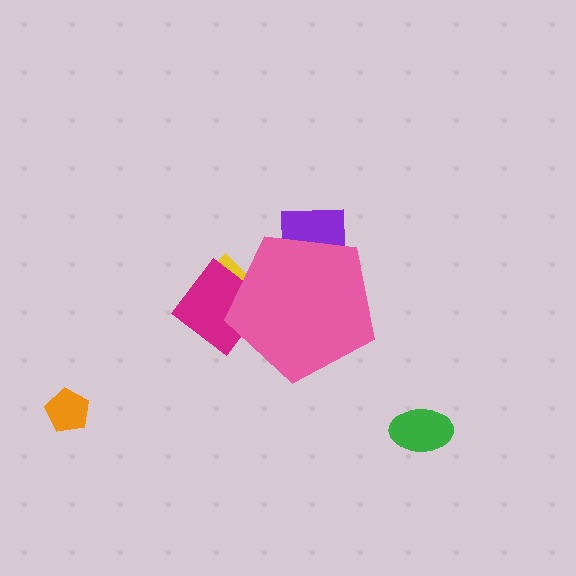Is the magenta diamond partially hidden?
Yes, the magenta diamond is partially hidden behind the pink pentagon.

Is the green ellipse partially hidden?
No, the green ellipse is fully visible.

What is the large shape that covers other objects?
A pink pentagon.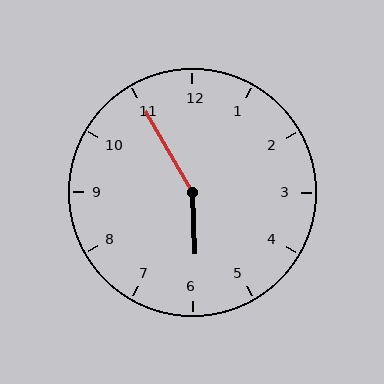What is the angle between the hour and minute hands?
Approximately 152 degrees.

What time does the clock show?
5:55.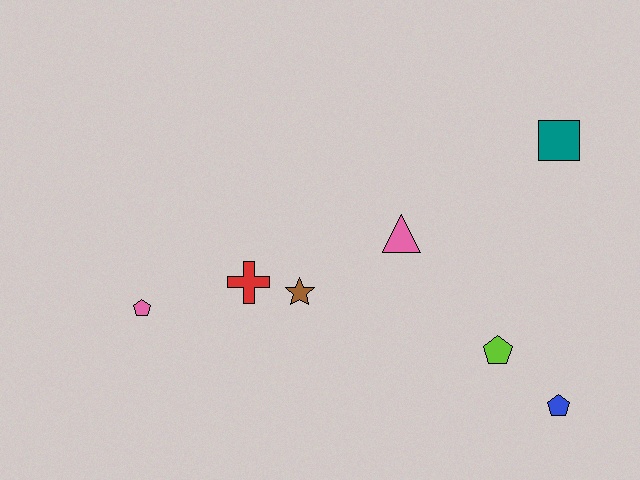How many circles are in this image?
There are no circles.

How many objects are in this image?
There are 7 objects.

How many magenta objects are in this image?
There are no magenta objects.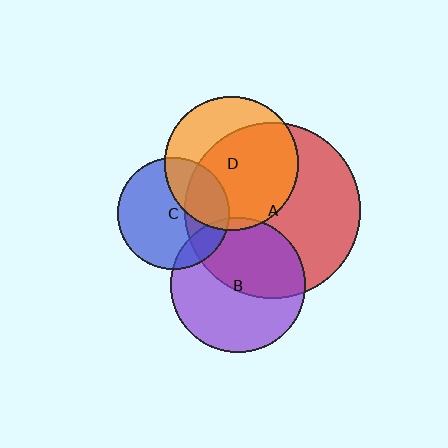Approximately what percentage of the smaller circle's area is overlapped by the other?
Approximately 30%.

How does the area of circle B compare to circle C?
Approximately 1.5 times.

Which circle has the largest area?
Circle A (red).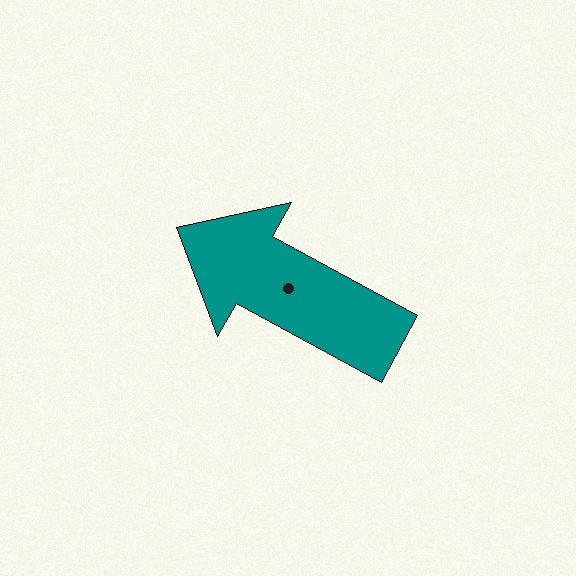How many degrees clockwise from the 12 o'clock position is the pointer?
Approximately 299 degrees.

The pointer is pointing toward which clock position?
Roughly 10 o'clock.